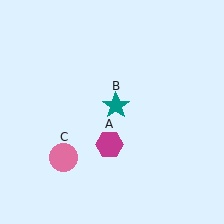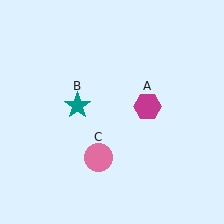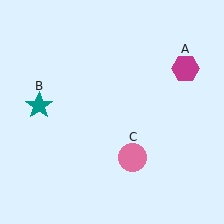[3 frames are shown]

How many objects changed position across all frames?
3 objects changed position: magenta hexagon (object A), teal star (object B), pink circle (object C).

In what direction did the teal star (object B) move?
The teal star (object B) moved left.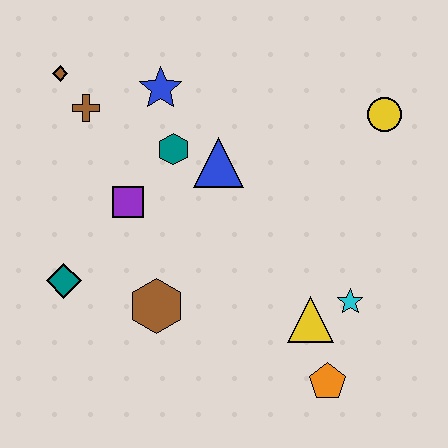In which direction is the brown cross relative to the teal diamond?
The brown cross is above the teal diamond.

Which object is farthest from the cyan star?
The brown diamond is farthest from the cyan star.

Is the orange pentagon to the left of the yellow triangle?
No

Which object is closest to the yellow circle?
The blue triangle is closest to the yellow circle.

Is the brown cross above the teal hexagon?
Yes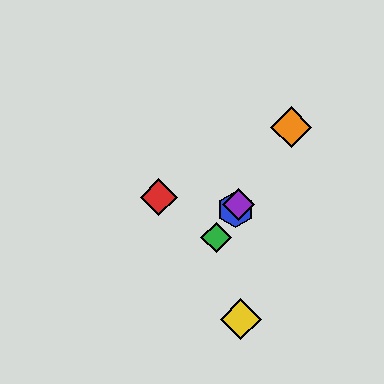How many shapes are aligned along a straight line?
4 shapes (the blue hexagon, the green diamond, the purple diamond, the orange diamond) are aligned along a straight line.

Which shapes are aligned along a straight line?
The blue hexagon, the green diamond, the purple diamond, the orange diamond are aligned along a straight line.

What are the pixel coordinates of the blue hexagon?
The blue hexagon is at (235, 209).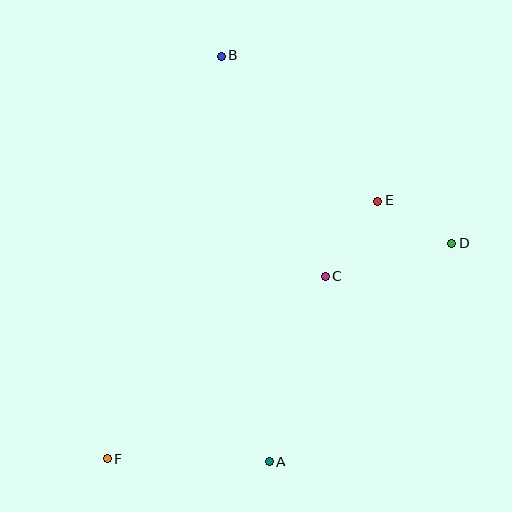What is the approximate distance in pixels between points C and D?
The distance between C and D is approximately 130 pixels.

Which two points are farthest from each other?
Points B and F are farthest from each other.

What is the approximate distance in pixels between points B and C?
The distance between B and C is approximately 244 pixels.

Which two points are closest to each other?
Points D and E are closest to each other.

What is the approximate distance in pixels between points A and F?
The distance between A and F is approximately 162 pixels.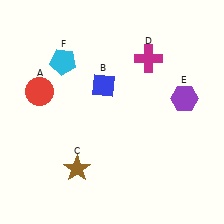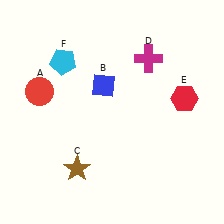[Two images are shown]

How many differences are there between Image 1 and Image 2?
There is 1 difference between the two images.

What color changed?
The hexagon (E) changed from purple in Image 1 to red in Image 2.